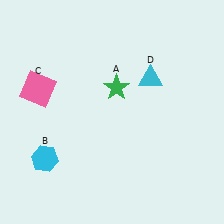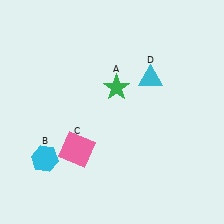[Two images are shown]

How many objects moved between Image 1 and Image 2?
1 object moved between the two images.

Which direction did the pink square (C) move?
The pink square (C) moved down.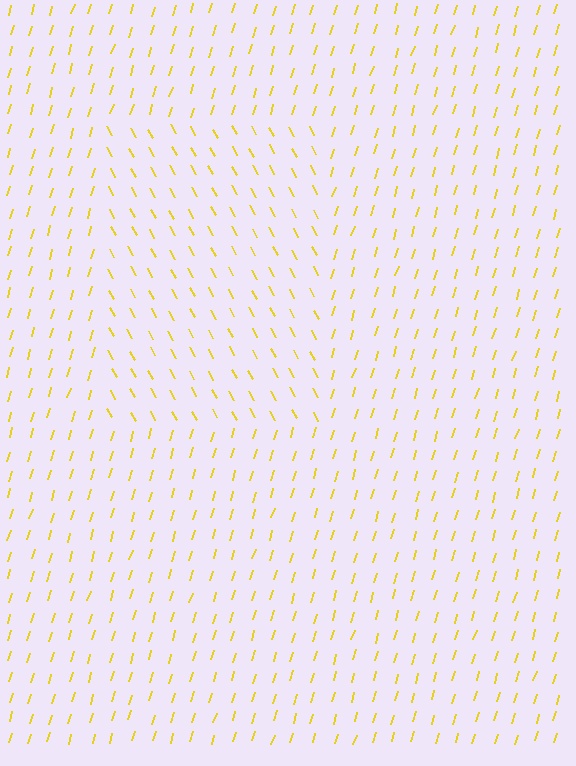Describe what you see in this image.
The image is filled with small yellow line segments. A rectangle region in the image has lines oriented differently from the surrounding lines, creating a visible texture boundary.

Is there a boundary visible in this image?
Yes, there is a texture boundary formed by a change in line orientation.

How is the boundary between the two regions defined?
The boundary is defined purely by a change in line orientation (approximately 45 degrees difference). All lines are the same color and thickness.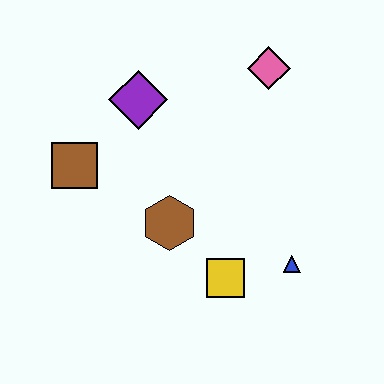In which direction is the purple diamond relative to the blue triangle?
The purple diamond is above the blue triangle.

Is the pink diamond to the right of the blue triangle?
No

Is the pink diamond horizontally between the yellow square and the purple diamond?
No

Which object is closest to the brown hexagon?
The yellow square is closest to the brown hexagon.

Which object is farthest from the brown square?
The blue triangle is farthest from the brown square.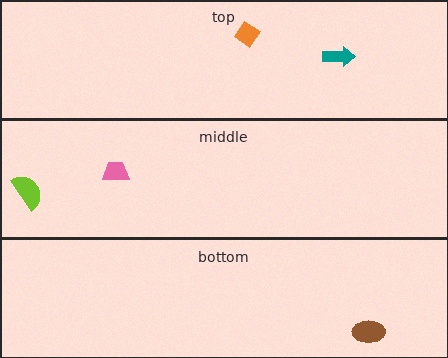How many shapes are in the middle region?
2.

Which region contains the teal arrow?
The top region.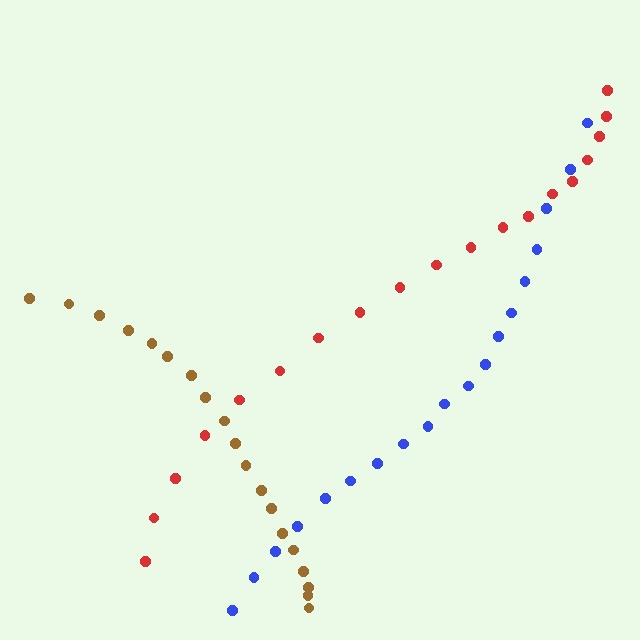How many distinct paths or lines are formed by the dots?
There are 3 distinct paths.